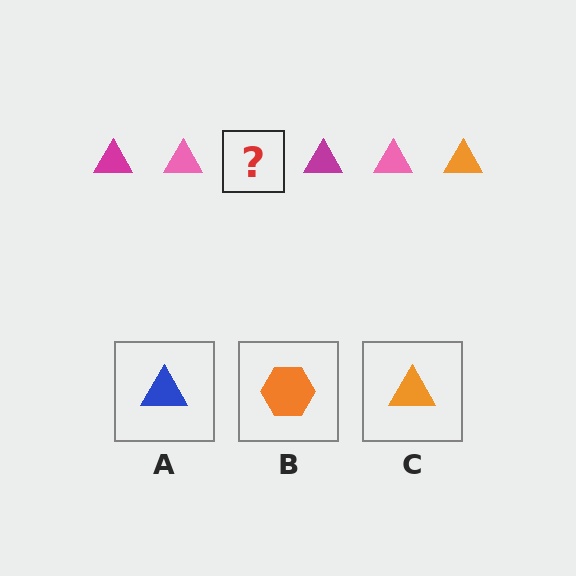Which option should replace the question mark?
Option C.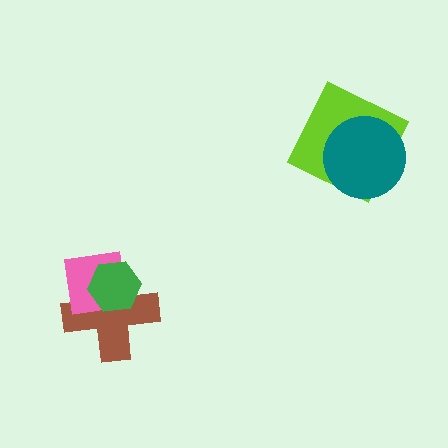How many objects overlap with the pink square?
2 objects overlap with the pink square.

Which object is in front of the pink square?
The green hexagon is in front of the pink square.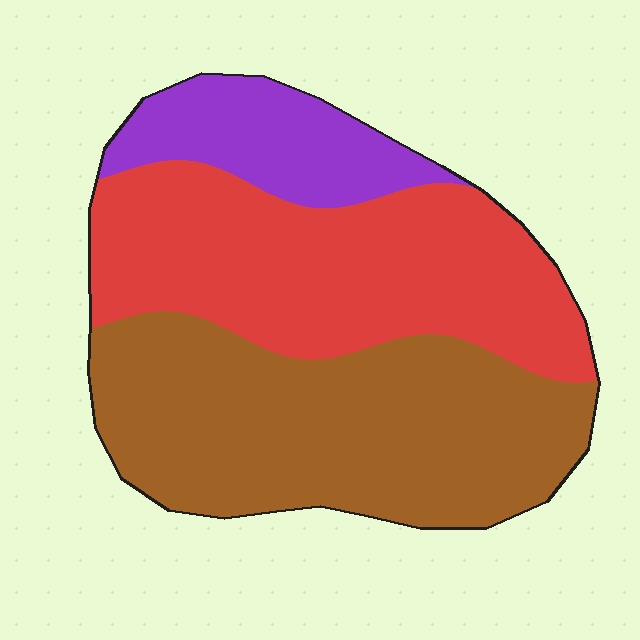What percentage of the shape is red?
Red takes up about two fifths (2/5) of the shape.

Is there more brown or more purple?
Brown.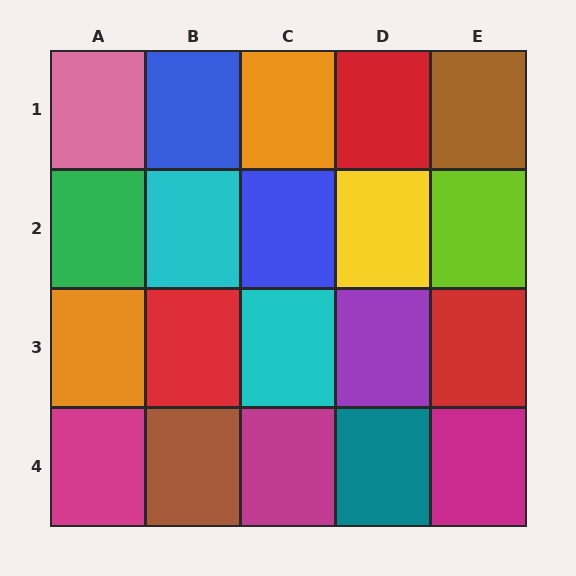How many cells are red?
3 cells are red.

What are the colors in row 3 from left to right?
Orange, red, cyan, purple, red.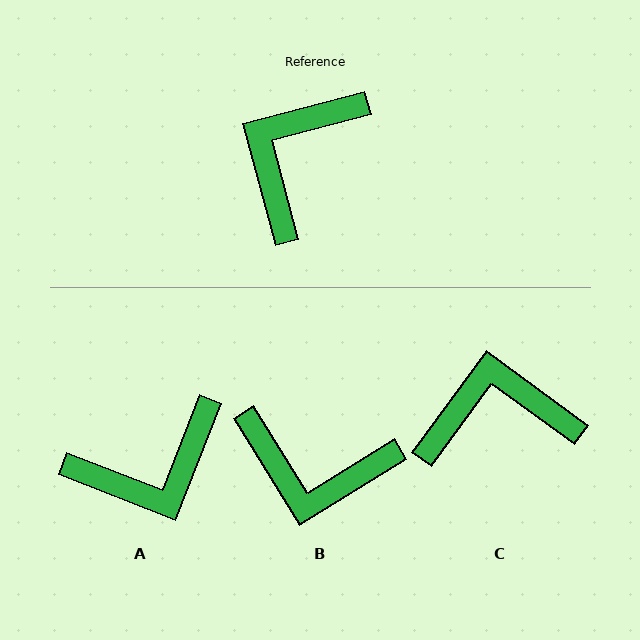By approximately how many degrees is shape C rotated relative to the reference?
Approximately 51 degrees clockwise.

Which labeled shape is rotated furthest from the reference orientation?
A, about 144 degrees away.